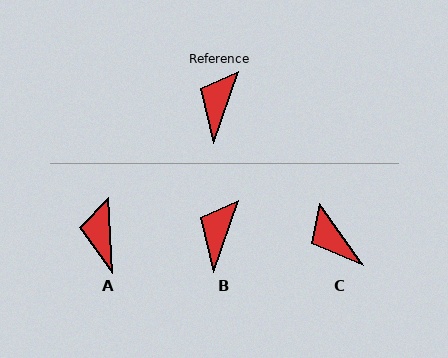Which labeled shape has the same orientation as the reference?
B.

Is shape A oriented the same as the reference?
No, it is off by about 22 degrees.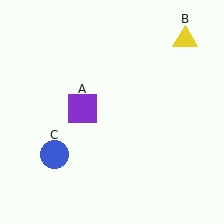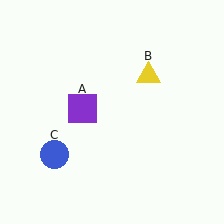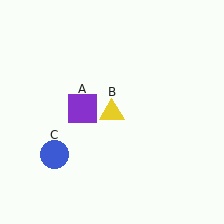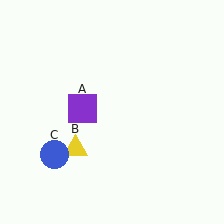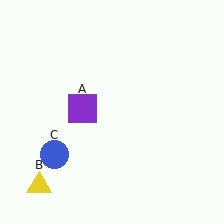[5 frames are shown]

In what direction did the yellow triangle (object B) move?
The yellow triangle (object B) moved down and to the left.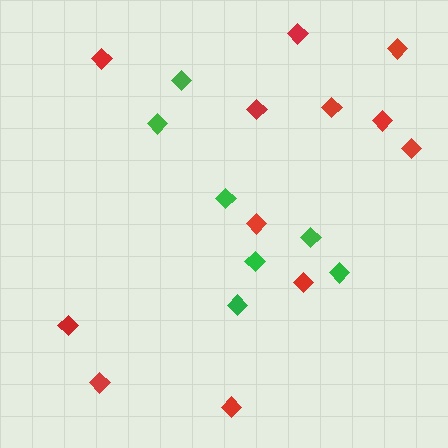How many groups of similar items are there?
There are 2 groups: one group of red diamonds (12) and one group of green diamonds (7).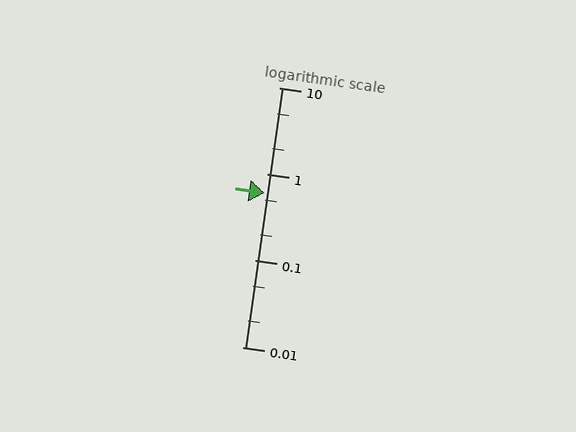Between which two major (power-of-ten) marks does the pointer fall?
The pointer is between 0.1 and 1.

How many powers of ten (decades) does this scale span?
The scale spans 3 decades, from 0.01 to 10.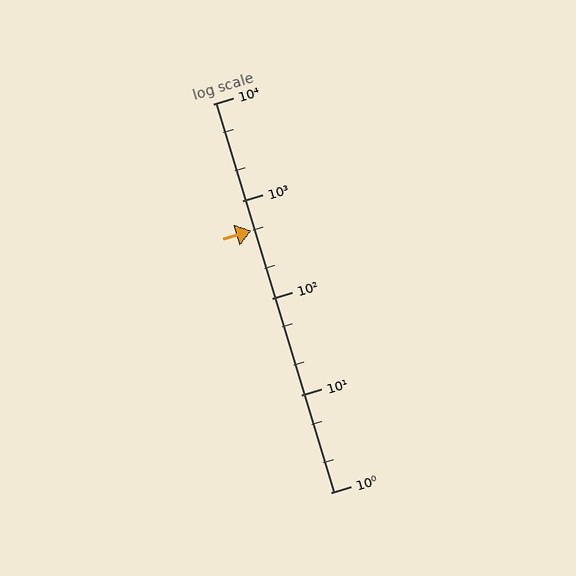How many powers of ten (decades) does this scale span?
The scale spans 4 decades, from 1 to 10000.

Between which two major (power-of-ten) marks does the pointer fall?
The pointer is between 100 and 1000.